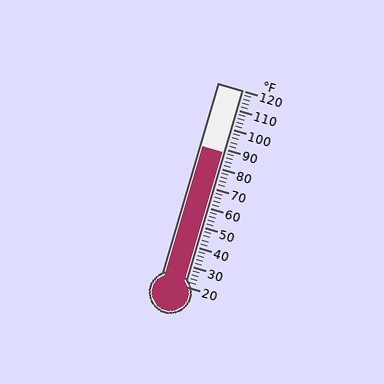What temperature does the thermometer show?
The thermometer shows approximately 88°F.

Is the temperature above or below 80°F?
The temperature is above 80°F.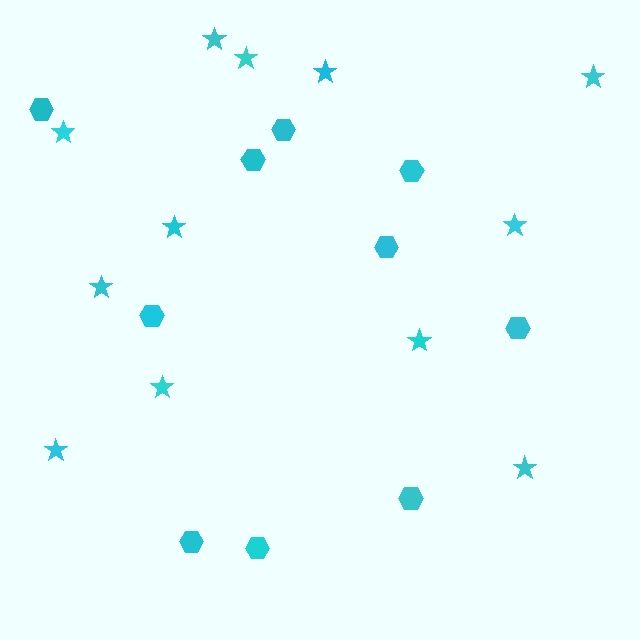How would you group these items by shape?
There are 2 groups: one group of stars (12) and one group of hexagons (10).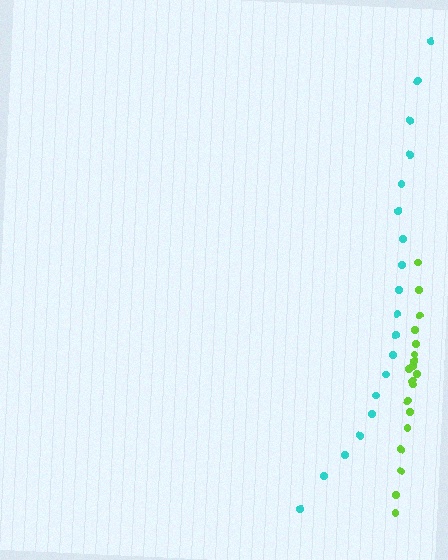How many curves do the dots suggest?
There are 2 distinct paths.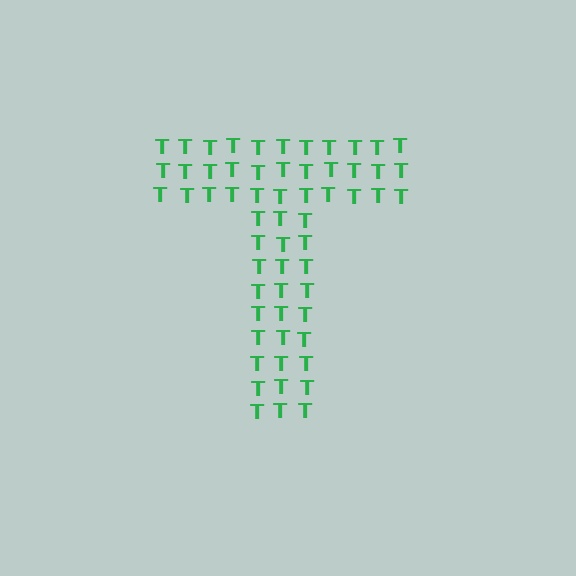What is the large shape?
The large shape is the letter T.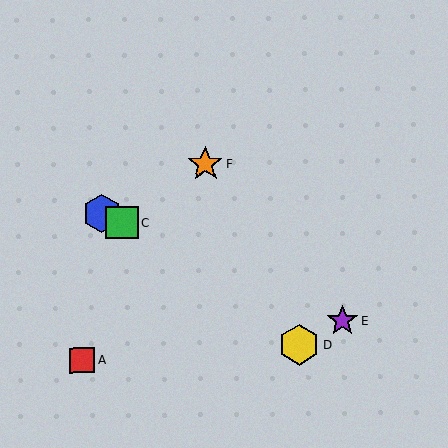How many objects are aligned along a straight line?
3 objects (B, C, E) are aligned along a straight line.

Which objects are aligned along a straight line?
Objects B, C, E are aligned along a straight line.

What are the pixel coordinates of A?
Object A is at (82, 360).